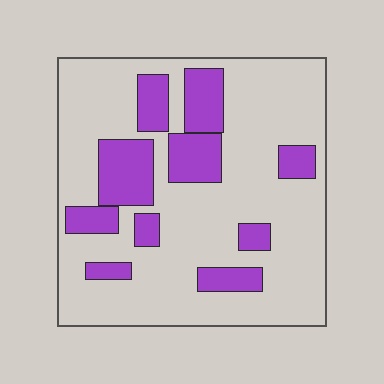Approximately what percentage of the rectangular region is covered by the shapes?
Approximately 25%.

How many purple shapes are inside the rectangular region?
10.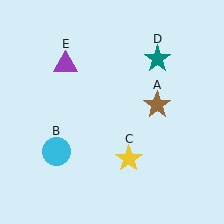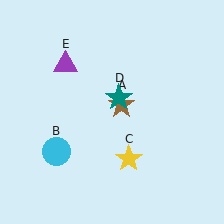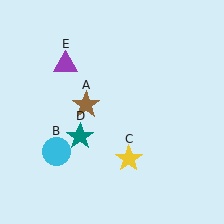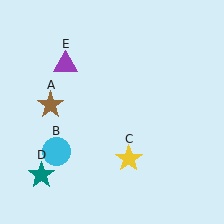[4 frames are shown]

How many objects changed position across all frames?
2 objects changed position: brown star (object A), teal star (object D).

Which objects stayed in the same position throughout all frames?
Cyan circle (object B) and yellow star (object C) and purple triangle (object E) remained stationary.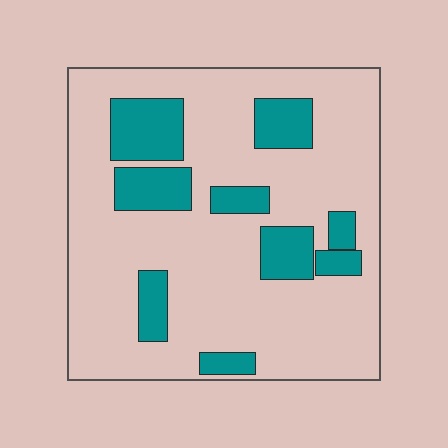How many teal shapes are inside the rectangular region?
9.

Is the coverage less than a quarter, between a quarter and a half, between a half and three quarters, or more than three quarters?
Less than a quarter.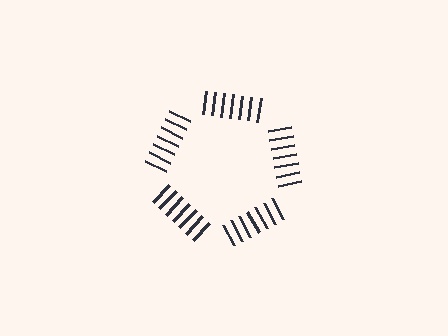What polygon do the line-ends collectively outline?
An illusory pentagon — the line segments terminate on its edges but no continuous stroke is drawn.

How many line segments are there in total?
35 — 7 along each of the 5 edges.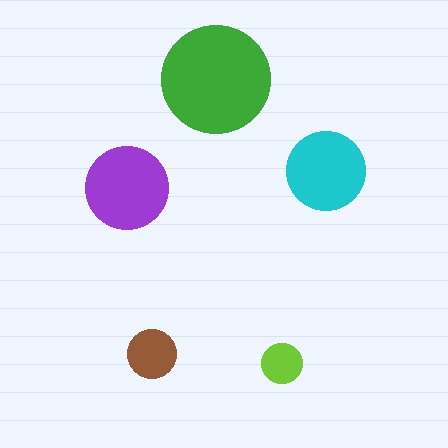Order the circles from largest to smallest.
the green one, the purple one, the cyan one, the brown one, the lime one.